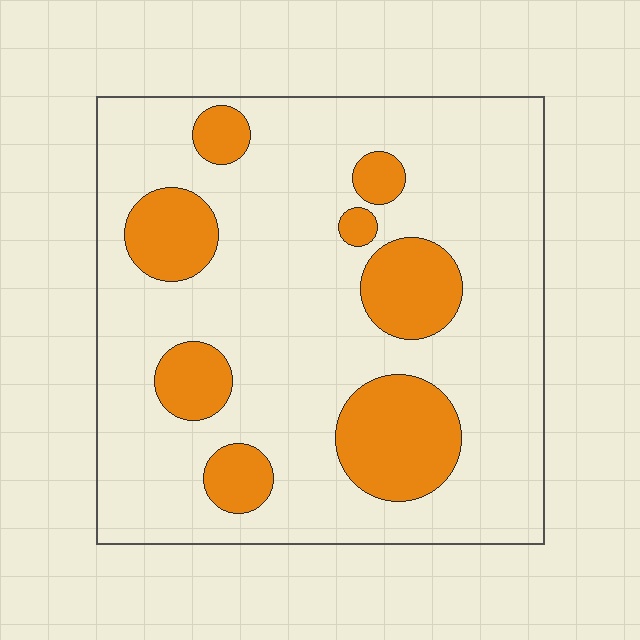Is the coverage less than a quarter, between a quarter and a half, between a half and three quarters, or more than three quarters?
Less than a quarter.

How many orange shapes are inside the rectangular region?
8.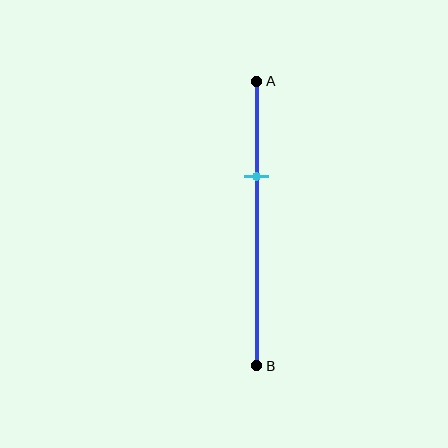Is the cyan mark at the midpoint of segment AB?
No, the mark is at about 35% from A, not at the 50% midpoint.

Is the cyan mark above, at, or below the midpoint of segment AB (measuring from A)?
The cyan mark is above the midpoint of segment AB.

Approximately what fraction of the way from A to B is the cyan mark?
The cyan mark is approximately 35% of the way from A to B.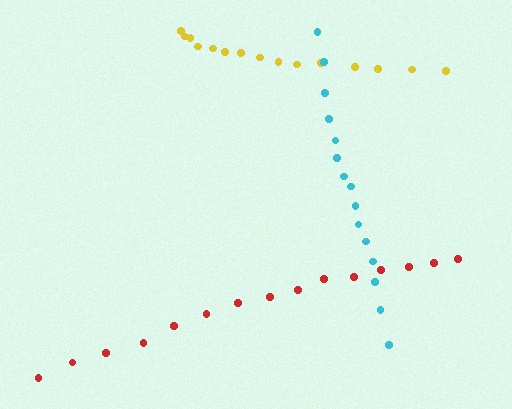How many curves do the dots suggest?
There are 3 distinct paths.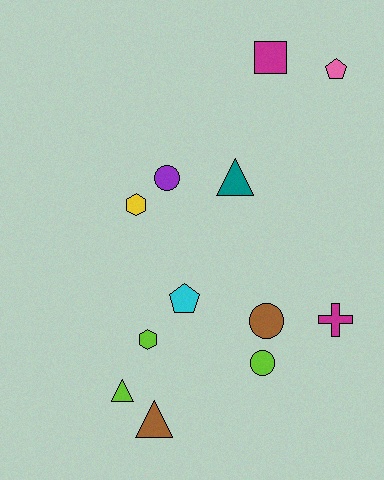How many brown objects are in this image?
There are 2 brown objects.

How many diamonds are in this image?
There are no diamonds.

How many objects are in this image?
There are 12 objects.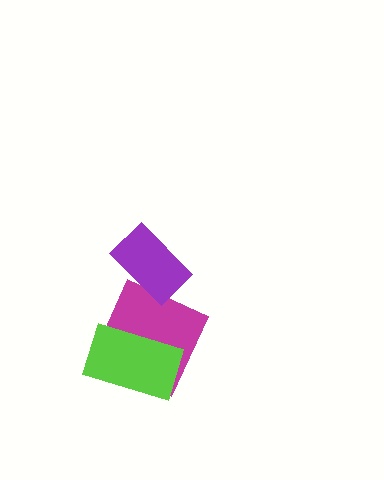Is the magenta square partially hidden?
Yes, it is partially covered by another shape.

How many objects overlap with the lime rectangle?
1 object overlaps with the lime rectangle.